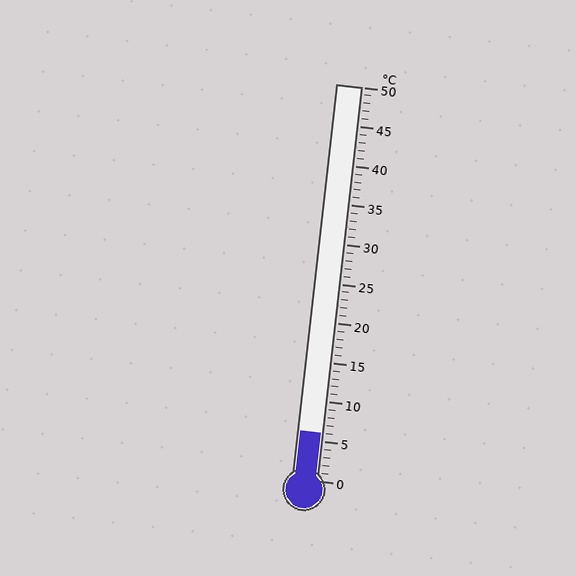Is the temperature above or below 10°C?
The temperature is below 10°C.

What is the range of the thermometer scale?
The thermometer scale ranges from 0°C to 50°C.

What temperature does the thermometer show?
The thermometer shows approximately 6°C.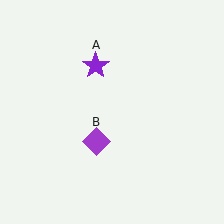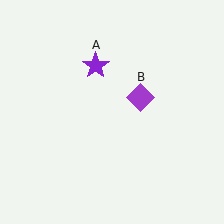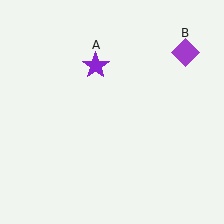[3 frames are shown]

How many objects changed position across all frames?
1 object changed position: purple diamond (object B).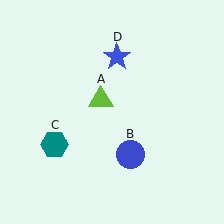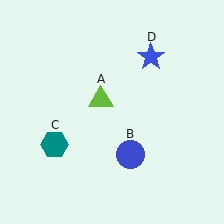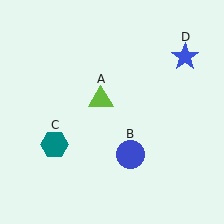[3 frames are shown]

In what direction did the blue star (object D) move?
The blue star (object D) moved right.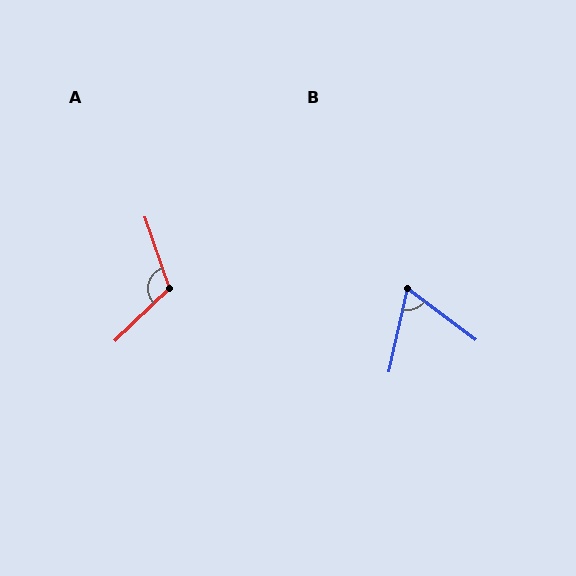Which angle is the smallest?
B, at approximately 66 degrees.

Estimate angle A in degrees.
Approximately 115 degrees.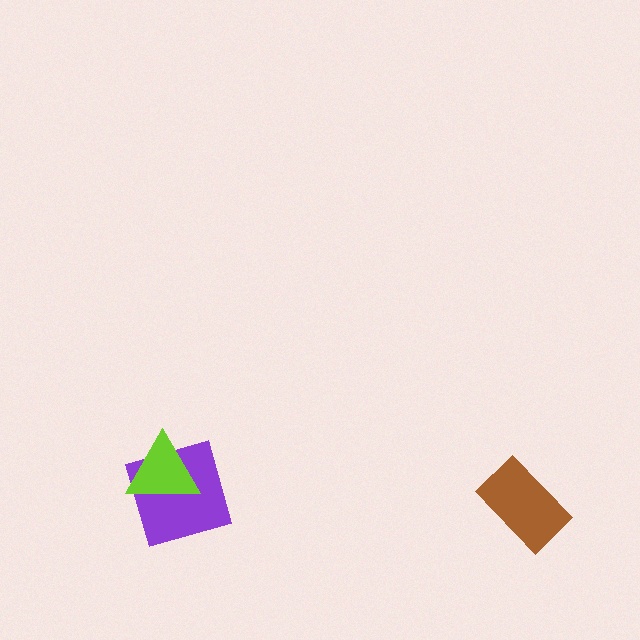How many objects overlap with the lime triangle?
1 object overlaps with the lime triangle.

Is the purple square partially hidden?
Yes, it is partially covered by another shape.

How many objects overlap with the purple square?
1 object overlaps with the purple square.